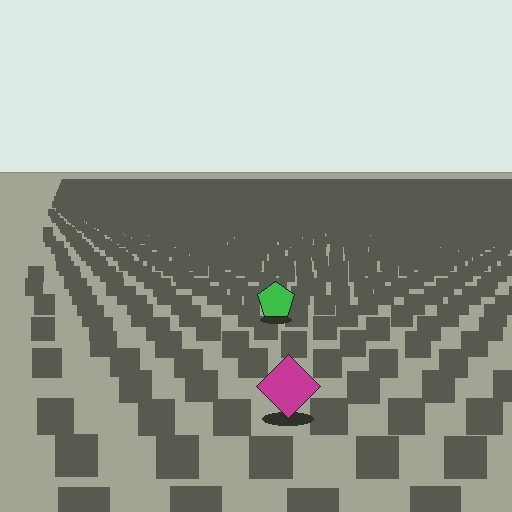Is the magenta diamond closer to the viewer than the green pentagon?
Yes. The magenta diamond is closer — you can tell from the texture gradient: the ground texture is coarser near it.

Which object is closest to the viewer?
The magenta diamond is closest. The texture marks near it are larger and more spread out.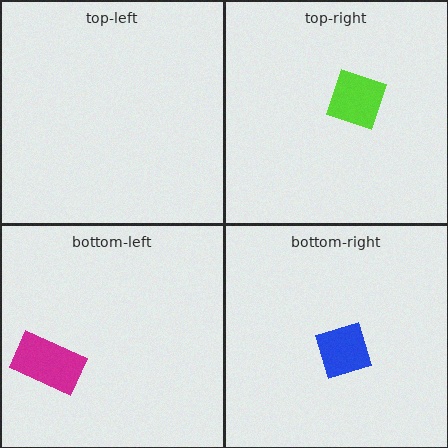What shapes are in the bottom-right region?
The blue square.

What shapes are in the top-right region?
The lime diamond.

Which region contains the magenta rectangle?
The bottom-left region.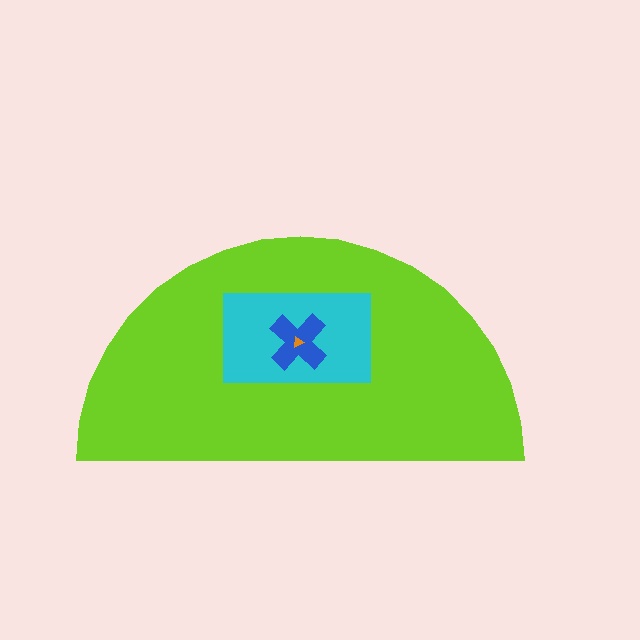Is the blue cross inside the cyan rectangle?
Yes.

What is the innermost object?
The orange triangle.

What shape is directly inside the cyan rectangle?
The blue cross.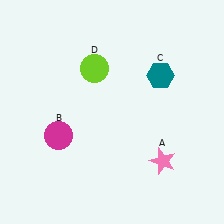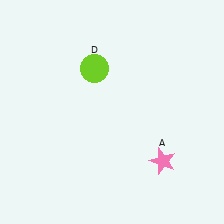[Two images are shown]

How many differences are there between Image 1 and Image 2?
There are 2 differences between the two images.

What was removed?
The magenta circle (B), the teal hexagon (C) were removed in Image 2.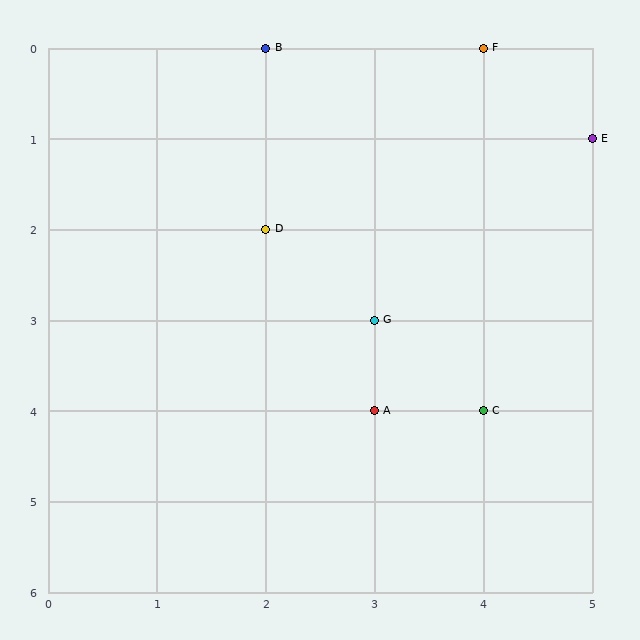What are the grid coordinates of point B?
Point B is at grid coordinates (2, 0).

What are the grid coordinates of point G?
Point G is at grid coordinates (3, 3).